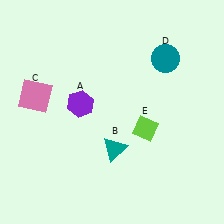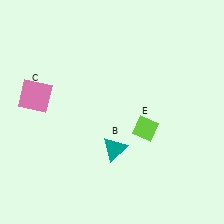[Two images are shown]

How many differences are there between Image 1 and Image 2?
There are 2 differences between the two images.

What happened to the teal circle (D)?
The teal circle (D) was removed in Image 2. It was in the top-right area of Image 1.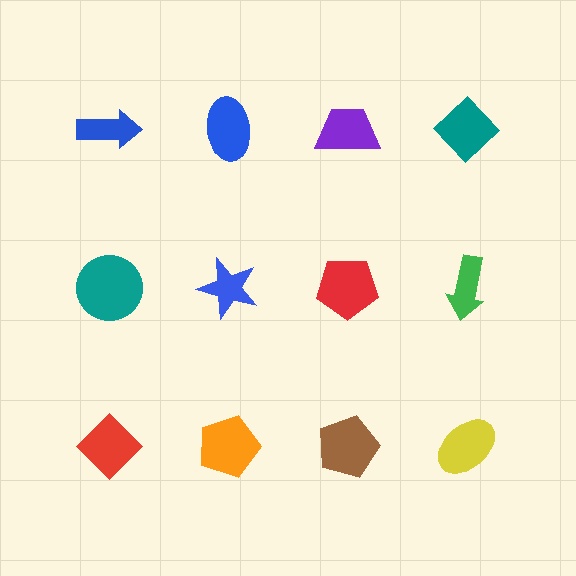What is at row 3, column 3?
A brown pentagon.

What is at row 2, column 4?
A green arrow.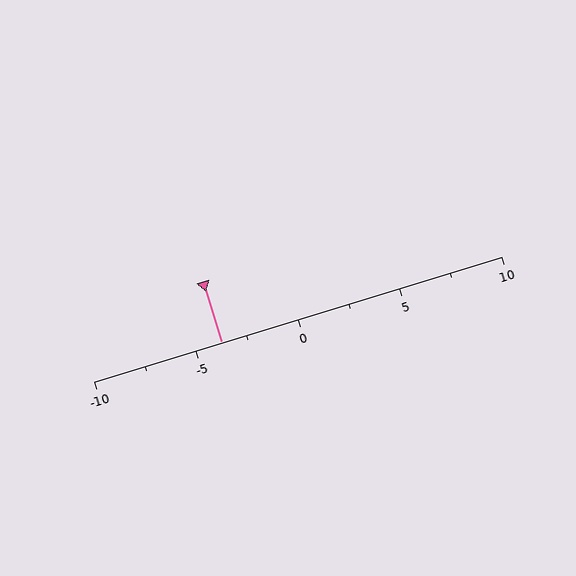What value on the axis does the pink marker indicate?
The marker indicates approximately -3.8.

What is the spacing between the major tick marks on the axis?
The major ticks are spaced 5 apart.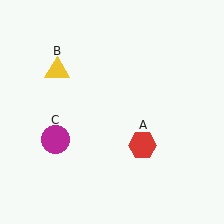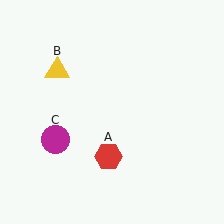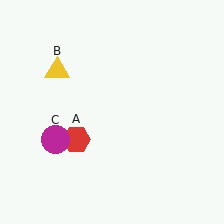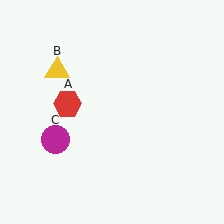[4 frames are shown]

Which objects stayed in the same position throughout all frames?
Yellow triangle (object B) and magenta circle (object C) remained stationary.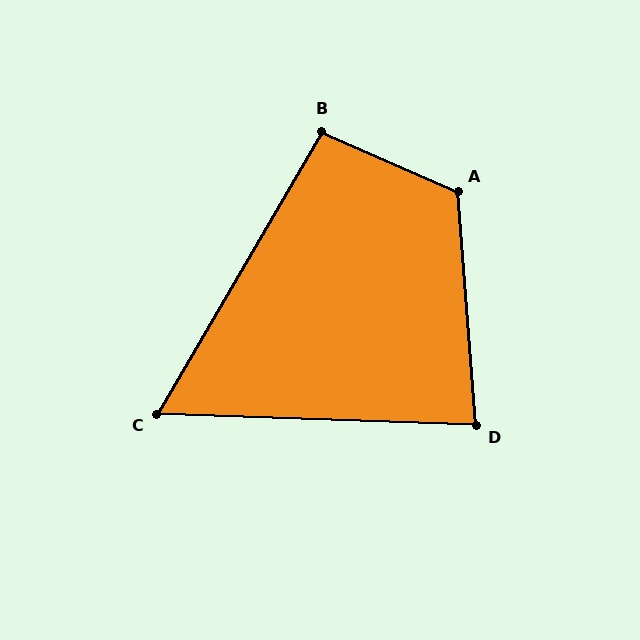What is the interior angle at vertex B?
Approximately 96 degrees (obtuse).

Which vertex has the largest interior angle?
A, at approximately 118 degrees.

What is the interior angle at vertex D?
Approximately 84 degrees (acute).